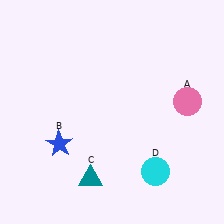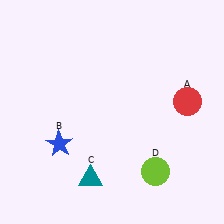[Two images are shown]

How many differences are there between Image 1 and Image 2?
There are 2 differences between the two images.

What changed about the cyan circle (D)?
In Image 1, D is cyan. In Image 2, it changed to lime.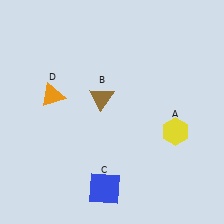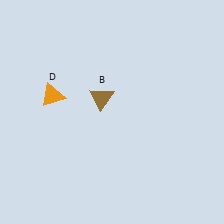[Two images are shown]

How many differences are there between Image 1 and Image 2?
There are 2 differences between the two images.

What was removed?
The yellow hexagon (A), the blue square (C) were removed in Image 2.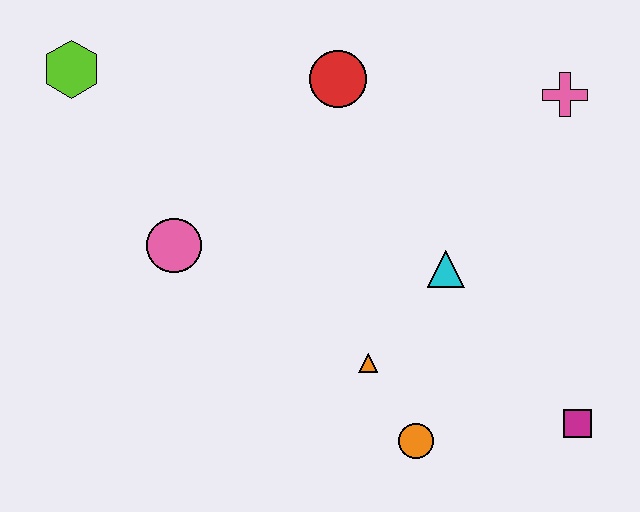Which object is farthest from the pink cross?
The lime hexagon is farthest from the pink cross.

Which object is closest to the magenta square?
The orange circle is closest to the magenta square.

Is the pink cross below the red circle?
Yes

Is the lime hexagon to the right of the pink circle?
No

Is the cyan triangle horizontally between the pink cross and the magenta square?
No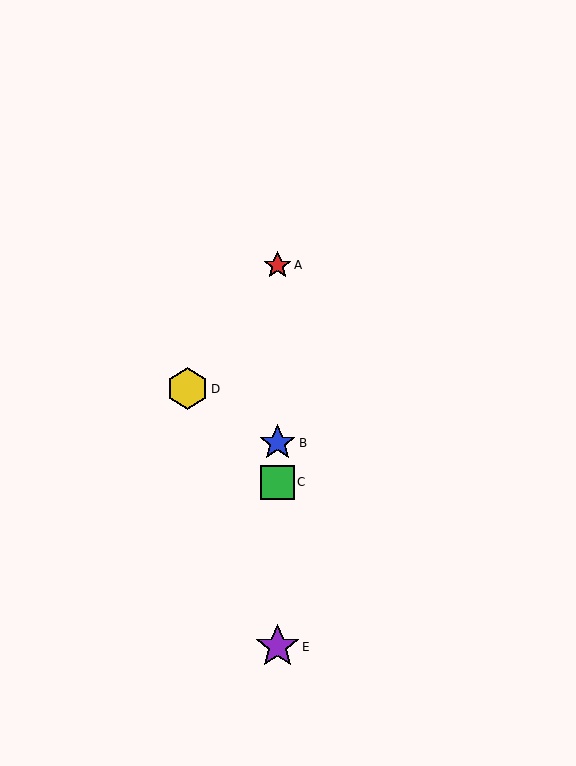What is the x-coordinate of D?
Object D is at x≈188.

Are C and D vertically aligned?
No, C is at x≈277 and D is at x≈188.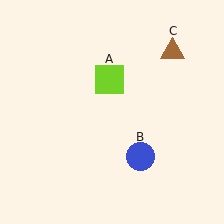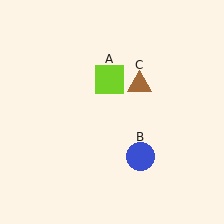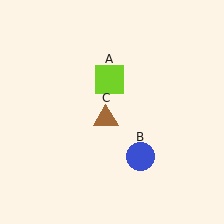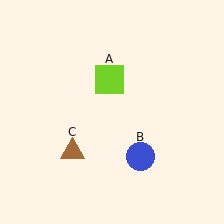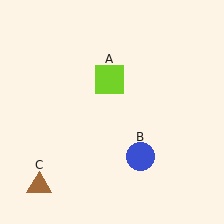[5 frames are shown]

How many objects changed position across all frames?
1 object changed position: brown triangle (object C).